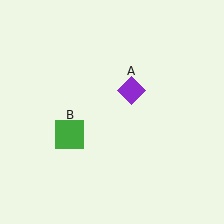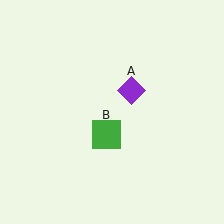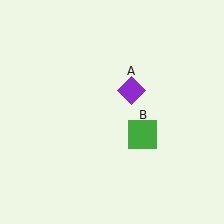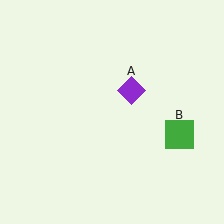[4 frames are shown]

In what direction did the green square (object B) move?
The green square (object B) moved right.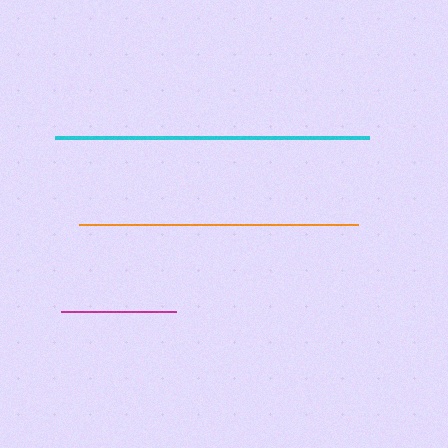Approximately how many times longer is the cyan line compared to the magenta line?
The cyan line is approximately 2.7 times the length of the magenta line.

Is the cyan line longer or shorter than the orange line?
The cyan line is longer than the orange line.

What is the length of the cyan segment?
The cyan segment is approximately 313 pixels long.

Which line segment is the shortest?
The magenta line is the shortest at approximately 115 pixels.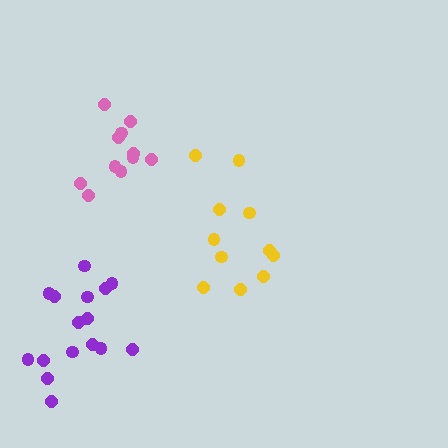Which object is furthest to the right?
The yellow cluster is rightmost.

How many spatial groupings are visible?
There are 3 spatial groupings.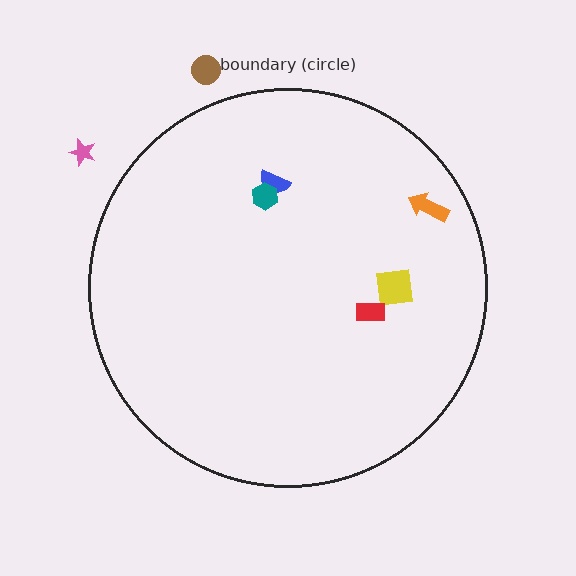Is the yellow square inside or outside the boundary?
Inside.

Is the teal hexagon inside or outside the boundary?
Inside.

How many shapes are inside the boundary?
5 inside, 2 outside.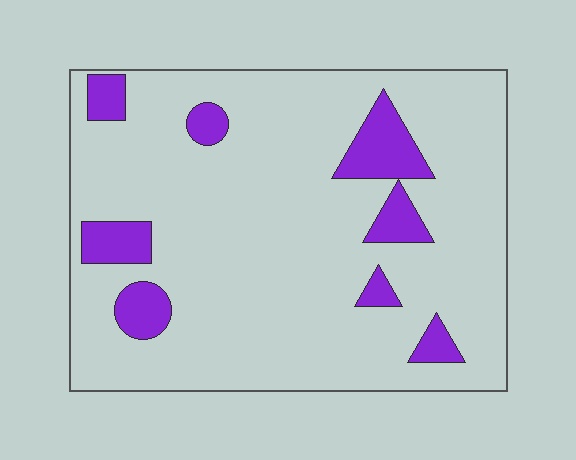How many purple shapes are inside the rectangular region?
8.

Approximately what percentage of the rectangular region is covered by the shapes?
Approximately 15%.